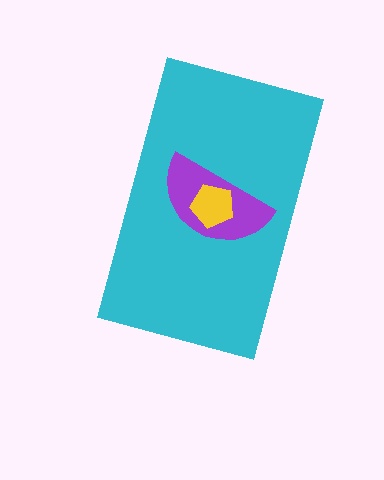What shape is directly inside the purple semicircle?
The yellow pentagon.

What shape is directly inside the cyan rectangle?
The purple semicircle.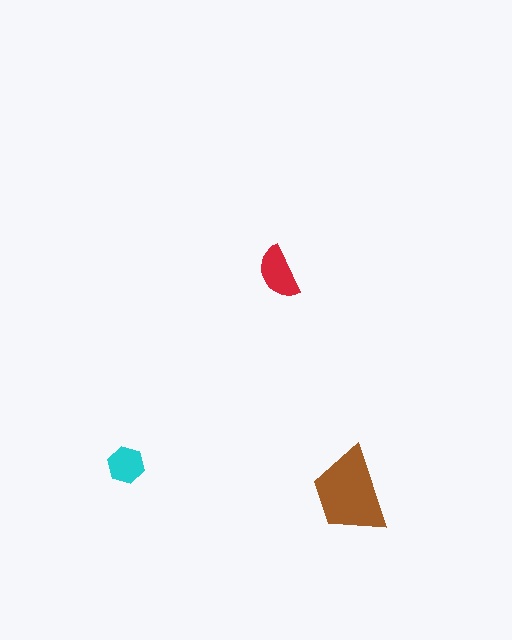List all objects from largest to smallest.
The brown trapezoid, the red semicircle, the cyan hexagon.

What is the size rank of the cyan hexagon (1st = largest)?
3rd.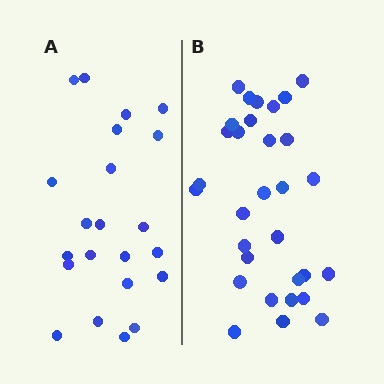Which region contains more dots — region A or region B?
Region B (the right region) has more dots.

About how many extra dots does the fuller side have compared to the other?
Region B has roughly 8 or so more dots than region A.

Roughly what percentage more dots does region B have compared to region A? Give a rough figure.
About 40% more.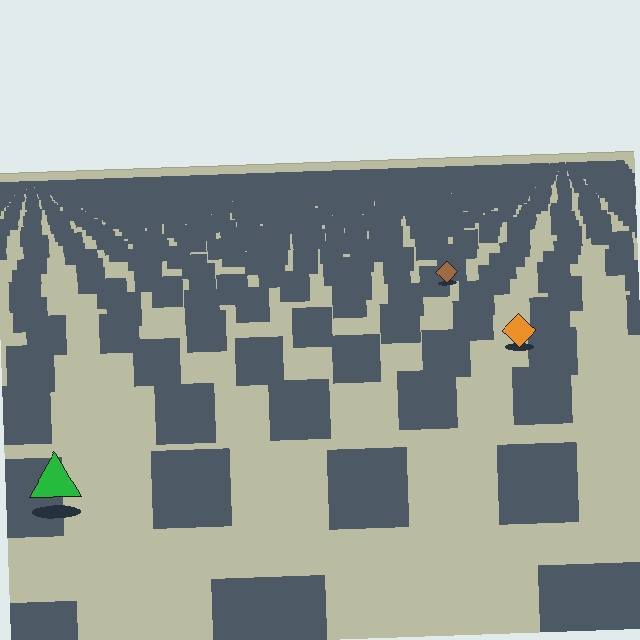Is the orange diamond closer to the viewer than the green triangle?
No. The green triangle is closer — you can tell from the texture gradient: the ground texture is coarser near it.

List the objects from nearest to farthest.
From nearest to farthest: the green triangle, the orange diamond, the brown diamond.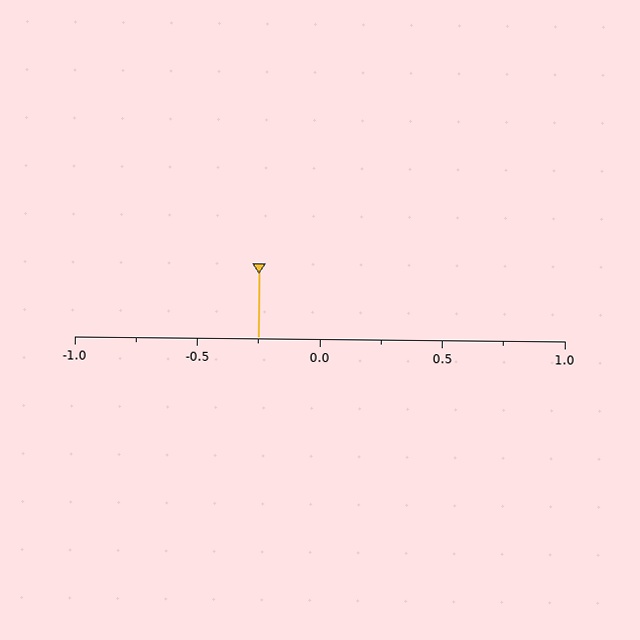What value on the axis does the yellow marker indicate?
The marker indicates approximately -0.25.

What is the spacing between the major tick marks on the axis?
The major ticks are spaced 0.5 apart.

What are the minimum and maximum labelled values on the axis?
The axis runs from -1.0 to 1.0.